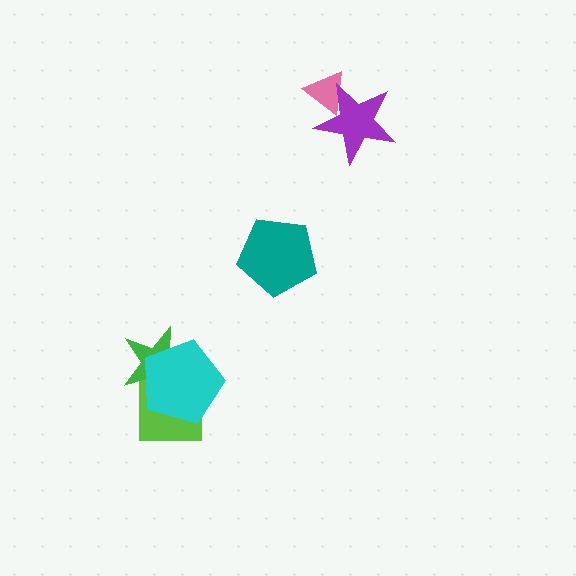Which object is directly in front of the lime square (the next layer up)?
The green star is directly in front of the lime square.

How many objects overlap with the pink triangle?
1 object overlaps with the pink triangle.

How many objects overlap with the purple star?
1 object overlaps with the purple star.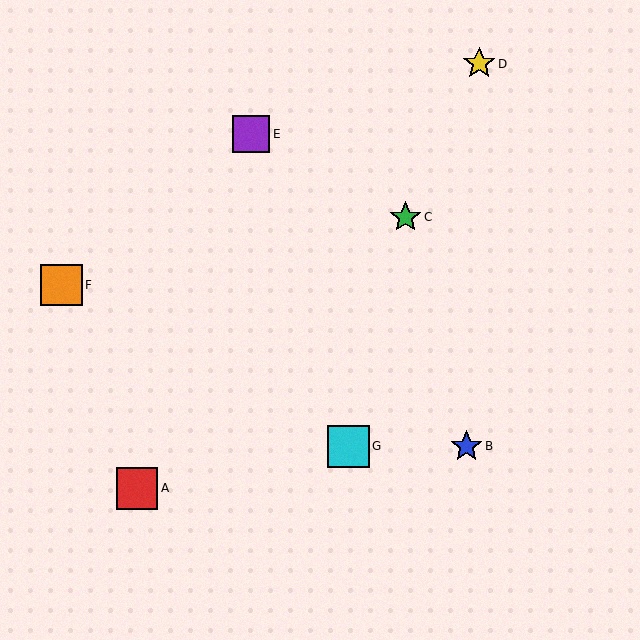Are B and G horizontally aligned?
Yes, both are at y≈446.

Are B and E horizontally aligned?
No, B is at y≈446 and E is at y≈134.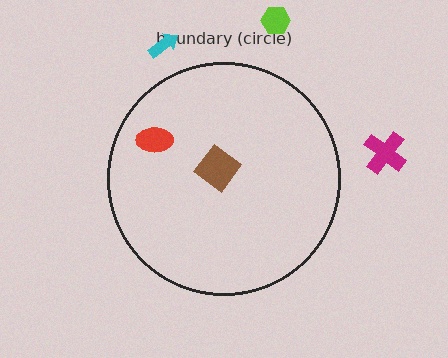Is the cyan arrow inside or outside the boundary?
Outside.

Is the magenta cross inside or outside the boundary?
Outside.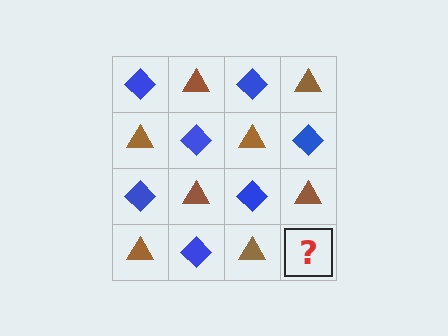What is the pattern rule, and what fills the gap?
The rule is that it alternates blue diamond and brown triangle in a checkerboard pattern. The gap should be filled with a blue diamond.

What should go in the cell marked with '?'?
The missing cell should contain a blue diamond.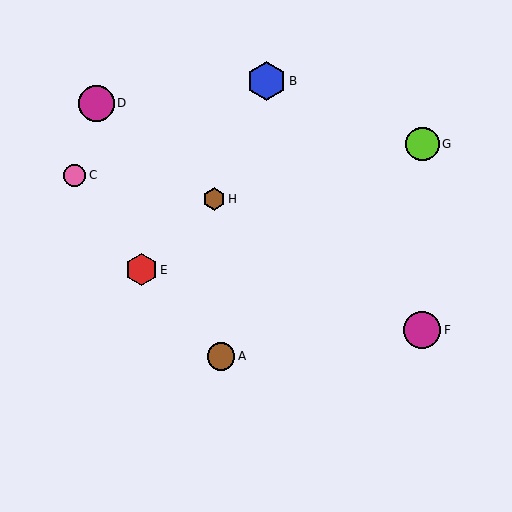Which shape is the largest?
The blue hexagon (labeled B) is the largest.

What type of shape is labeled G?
Shape G is a lime circle.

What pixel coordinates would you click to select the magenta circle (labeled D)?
Click at (97, 103) to select the magenta circle D.